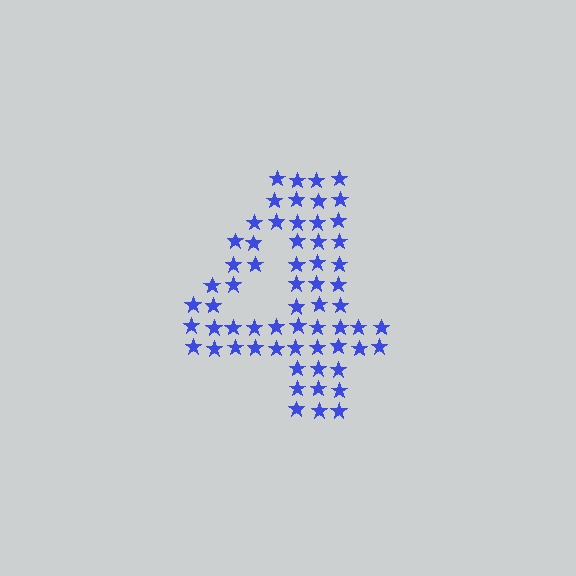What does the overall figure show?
The overall figure shows the digit 4.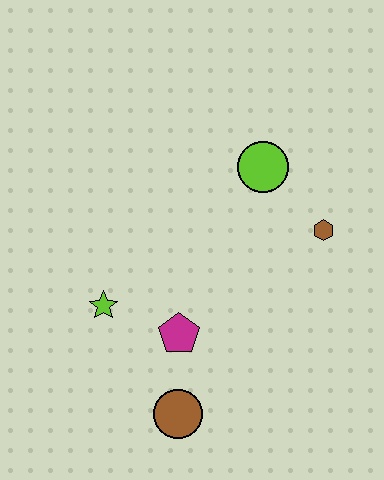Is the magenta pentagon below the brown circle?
No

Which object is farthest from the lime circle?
The brown circle is farthest from the lime circle.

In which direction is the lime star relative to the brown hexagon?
The lime star is to the left of the brown hexagon.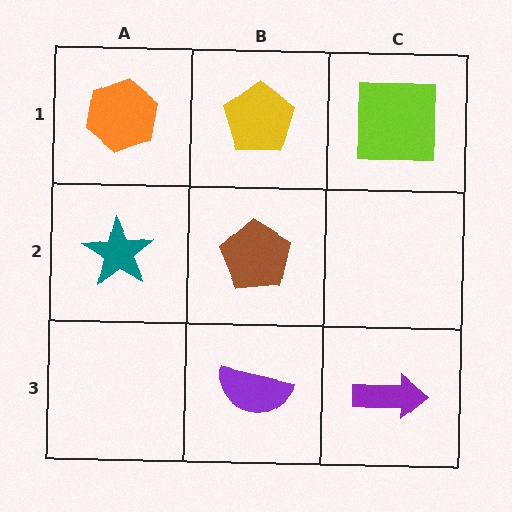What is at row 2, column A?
A teal star.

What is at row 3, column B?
A purple semicircle.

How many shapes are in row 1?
3 shapes.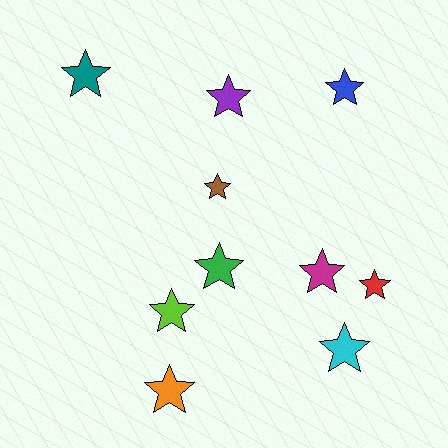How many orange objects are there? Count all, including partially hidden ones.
There is 1 orange object.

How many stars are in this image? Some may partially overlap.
There are 10 stars.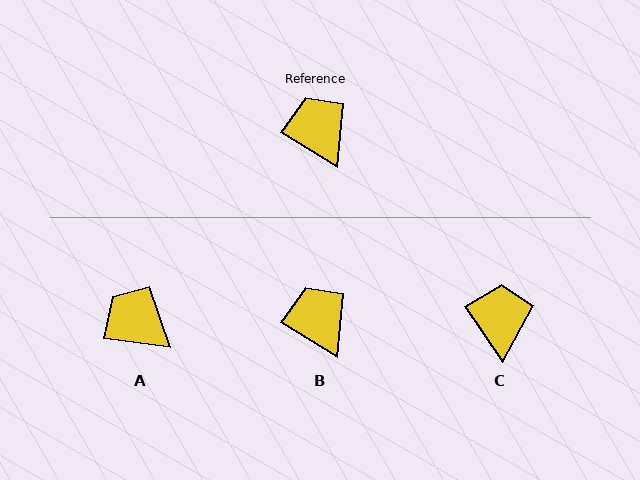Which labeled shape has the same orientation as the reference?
B.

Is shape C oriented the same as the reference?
No, it is off by about 24 degrees.